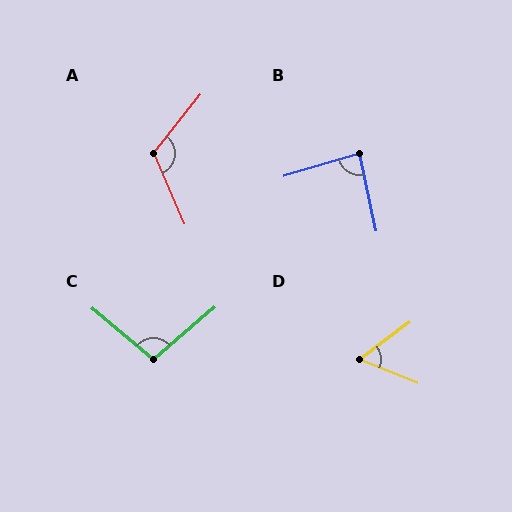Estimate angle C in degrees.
Approximately 100 degrees.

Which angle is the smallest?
D, at approximately 58 degrees.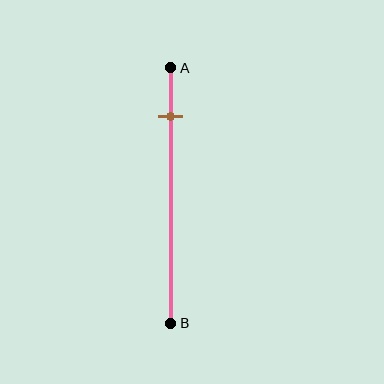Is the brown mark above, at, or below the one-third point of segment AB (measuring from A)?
The brown mark is above the one-third point of segment AB.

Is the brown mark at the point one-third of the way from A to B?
No, the mark is at about 20% from A, not at the 33% one-third point.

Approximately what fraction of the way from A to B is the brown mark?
The brown mark is approximately 20% of the way from A to B.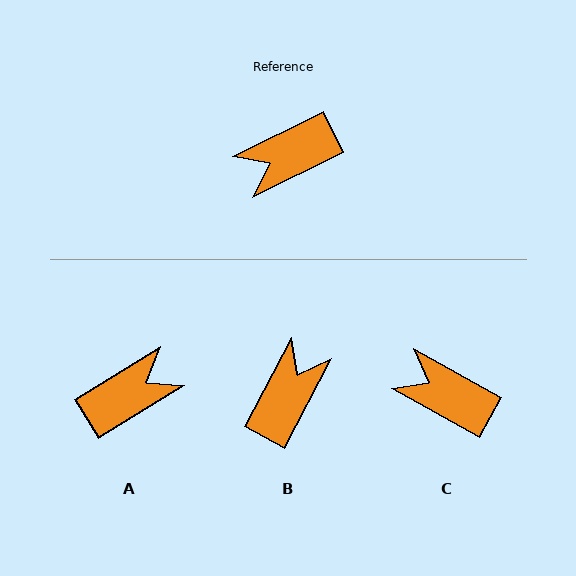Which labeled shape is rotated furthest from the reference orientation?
A, about 175 degrees away.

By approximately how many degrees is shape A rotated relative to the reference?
Approximately 175 degrees clockwise.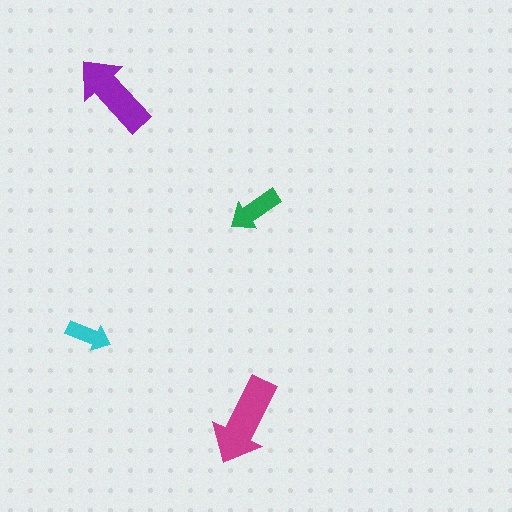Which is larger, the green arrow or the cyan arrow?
The green one.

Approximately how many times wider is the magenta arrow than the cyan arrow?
About 2 times wider.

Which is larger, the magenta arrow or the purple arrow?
The magenta one.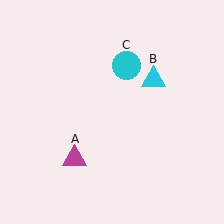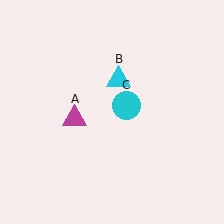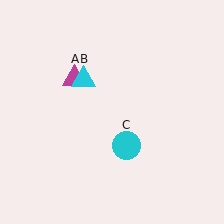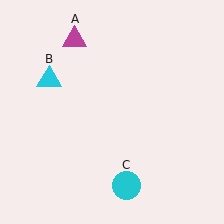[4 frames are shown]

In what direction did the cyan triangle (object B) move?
The cyan triangle (object B) moved left.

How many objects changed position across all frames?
3 objects changed position: magenta triangle (object A), cyan triangle (object B), cyan circle (object C).